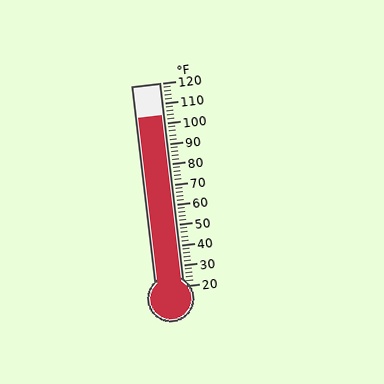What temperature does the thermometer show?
The thermometer shows approximately 104°F.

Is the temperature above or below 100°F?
The temperature is above 100°F.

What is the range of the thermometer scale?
The thermometer scale ranges from 20°F to 120°F.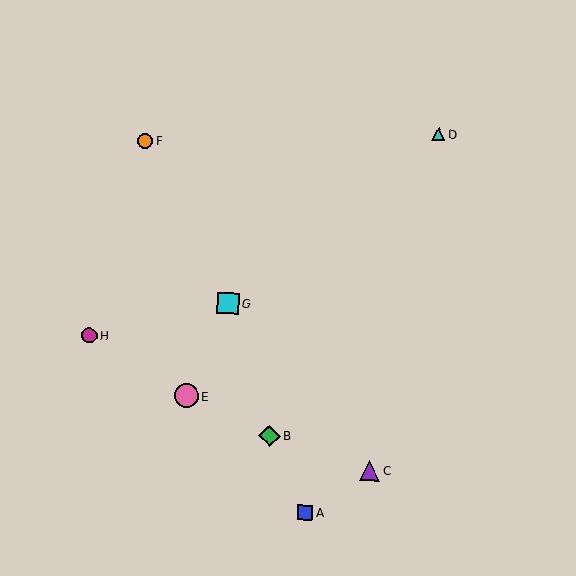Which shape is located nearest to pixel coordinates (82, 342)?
The magenta circle (labeled H) at (89, 335) is nearest to that location.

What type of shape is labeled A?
Shape A is a blue square.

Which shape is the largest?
The pink circle (labeled E) is the largest.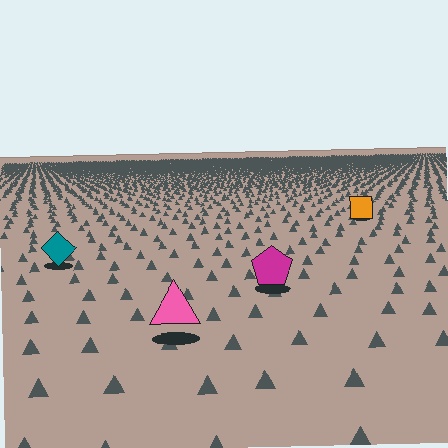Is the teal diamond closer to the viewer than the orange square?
Yes. The teal diamond is closer — you can tell from the texture gradient: the ground texture is coarser near it.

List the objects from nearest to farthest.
From nearest to farthest: the pink triangle, the magenta pentagon, the teal diamond, the orange square.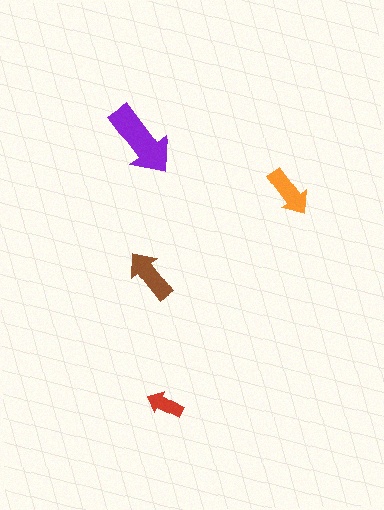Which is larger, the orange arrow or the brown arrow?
The brown one.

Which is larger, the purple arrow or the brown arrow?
The purple one.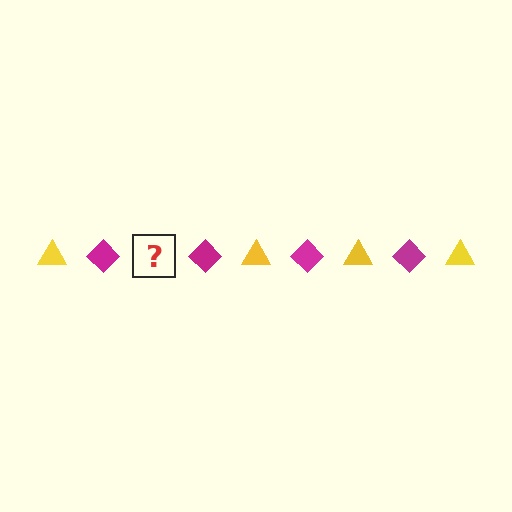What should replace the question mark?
The question mark should be replaced with a yellow triangle.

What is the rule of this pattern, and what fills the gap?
The rule is that the pattern alternates between yellow triangle and magenta diamond. The gap should be filled with a yellow triangle.